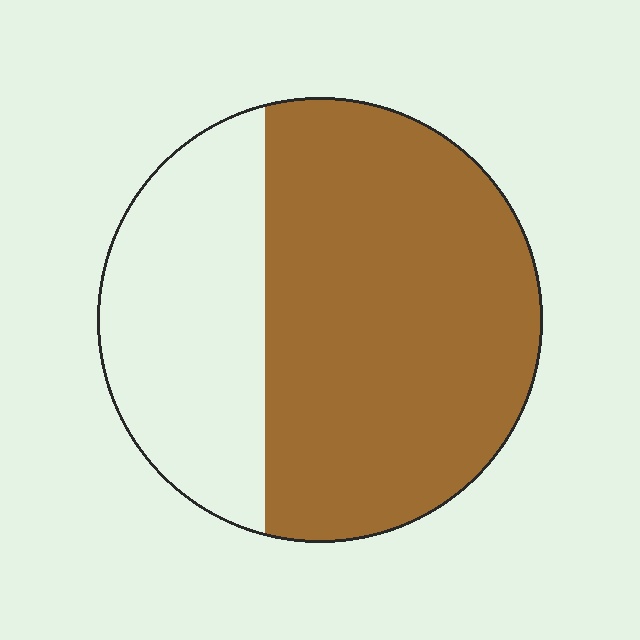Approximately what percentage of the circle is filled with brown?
Approximately 65%.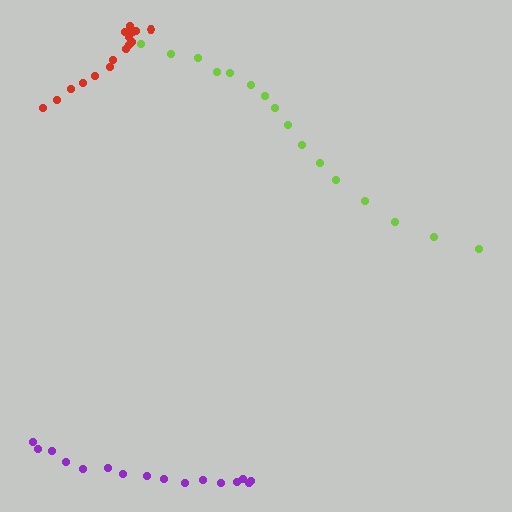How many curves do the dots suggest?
There are 3 distinct paths.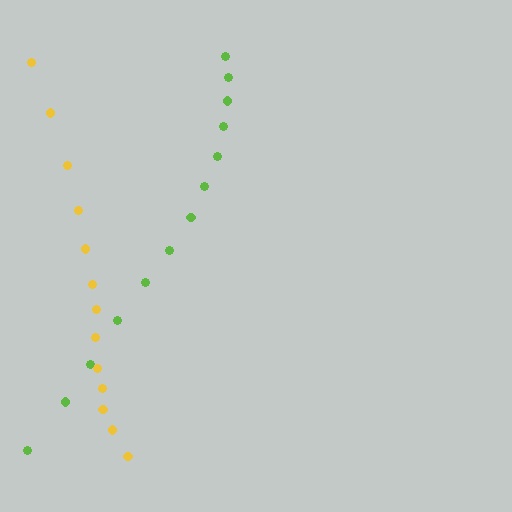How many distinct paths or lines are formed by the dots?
There are 2 distinct paths.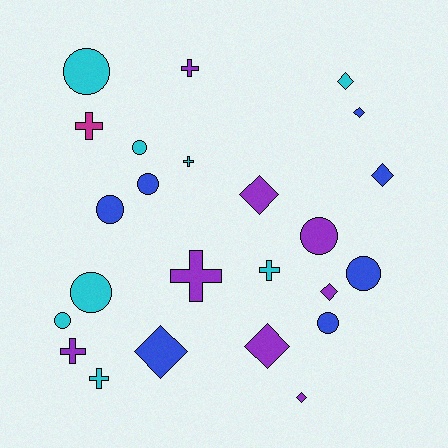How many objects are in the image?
There are 24 objects.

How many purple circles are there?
There is 1 purple circle.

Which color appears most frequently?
Purple, with 8 objects.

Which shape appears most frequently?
Circle, with 9 objects.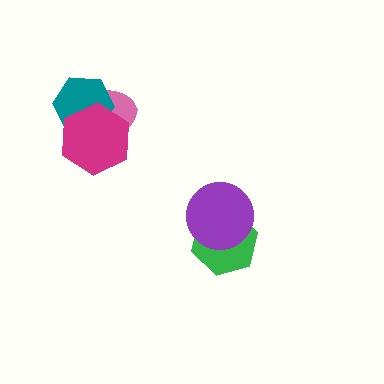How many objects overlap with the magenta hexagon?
2 objects overlap with the magenta hexagon.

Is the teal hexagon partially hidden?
Yes, it is partially covered by another shape.